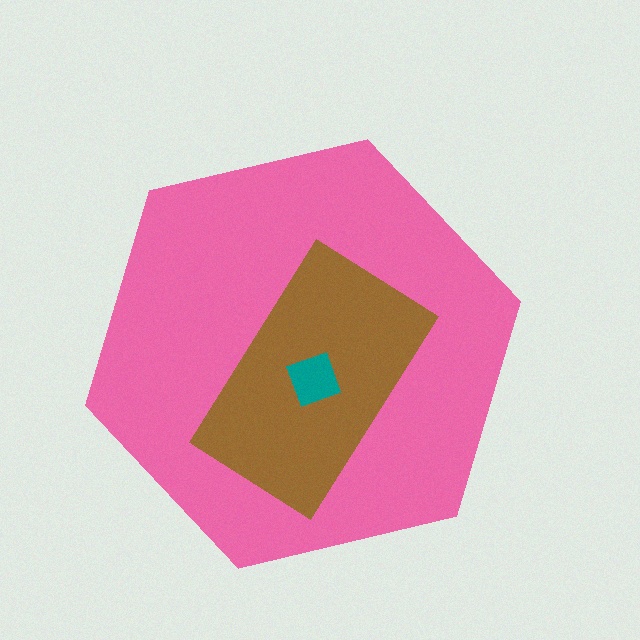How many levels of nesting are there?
3.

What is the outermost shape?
The pink hexagon.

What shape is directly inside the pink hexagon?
The brown rectangle.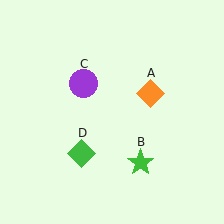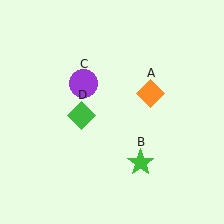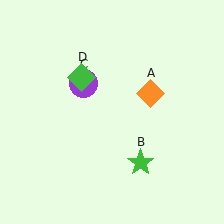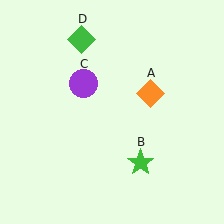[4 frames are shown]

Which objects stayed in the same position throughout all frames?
Orange diamond (object A) and green star (object B) and purple circle (object C) remained stationary.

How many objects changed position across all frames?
1 object changed position: green diamond (object D).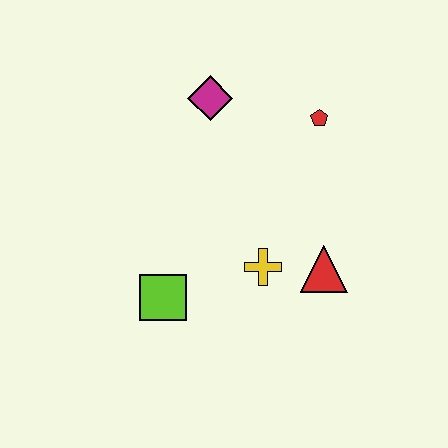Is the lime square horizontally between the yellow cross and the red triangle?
No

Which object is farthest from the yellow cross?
The magenta diamond is farthest from the yellow cross.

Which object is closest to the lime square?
The yellow cross is closest to the lime square.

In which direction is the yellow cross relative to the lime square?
The yellow cross is to the right of the lime square.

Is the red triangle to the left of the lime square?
No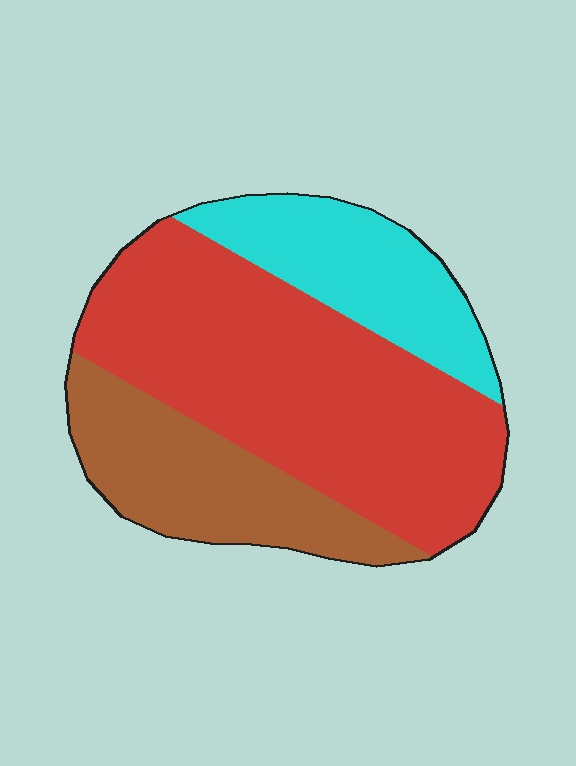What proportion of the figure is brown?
Brown covers 24% of the figure.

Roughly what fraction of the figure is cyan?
Cyan takes up about one fifth (1/5) of the figure.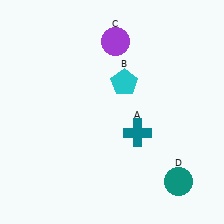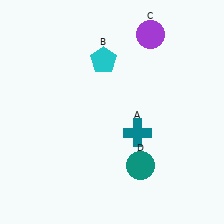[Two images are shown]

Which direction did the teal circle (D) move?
The teal circle (D) moved left.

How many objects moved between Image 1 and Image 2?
3 objects moved between the two images.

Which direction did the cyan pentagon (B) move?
The cyan pentagon (B) moved up.